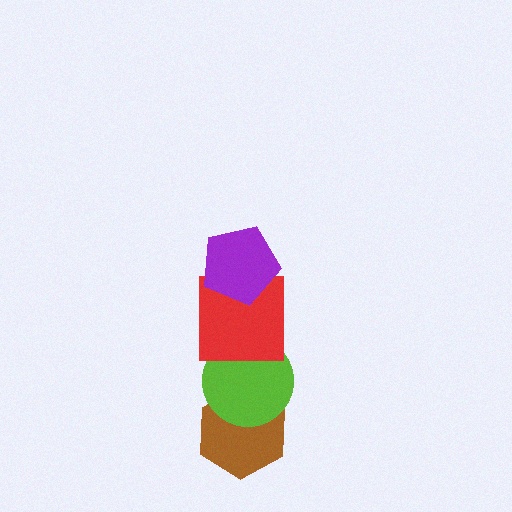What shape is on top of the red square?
The purple pentagon is on top of the red square.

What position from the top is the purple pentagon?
The purple pentagon is 1st from the top.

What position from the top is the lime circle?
The lime circle is 3rd from the top.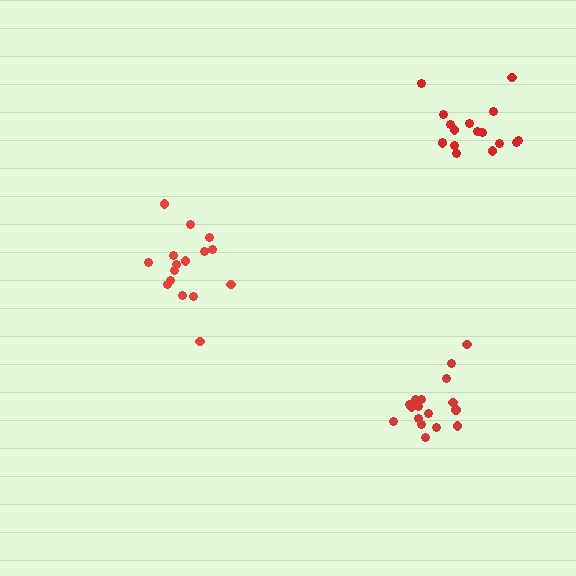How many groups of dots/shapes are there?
There are 3 groups.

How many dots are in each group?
Group 1: 17 dots, Group 2: 16 dots, Group 3: 17 dots (50 total).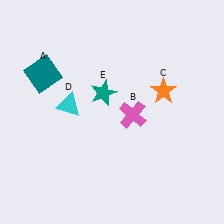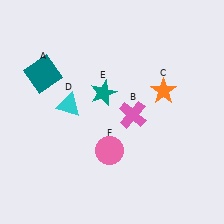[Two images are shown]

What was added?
A pink circle (F) was added in Image 2.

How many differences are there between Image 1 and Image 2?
There is 1 difference between the two images.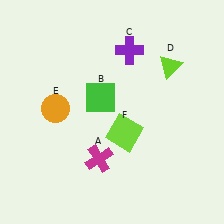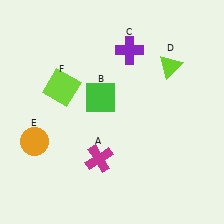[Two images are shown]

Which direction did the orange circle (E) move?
The orange circle (E) moved down.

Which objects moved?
The objects that moved are: the orange circle (E), the lime square (F).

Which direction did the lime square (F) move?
The lime square (F) moved left.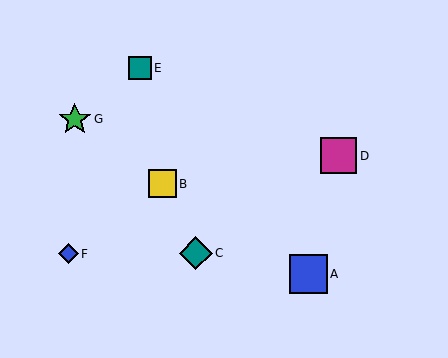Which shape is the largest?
The blue square (labeled A) is the largest.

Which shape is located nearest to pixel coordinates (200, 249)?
The teal diamond (labeled C) at (196, 253) is nearest to that location.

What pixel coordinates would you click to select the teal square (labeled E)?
Click at (140, 68) to select the teal square E.